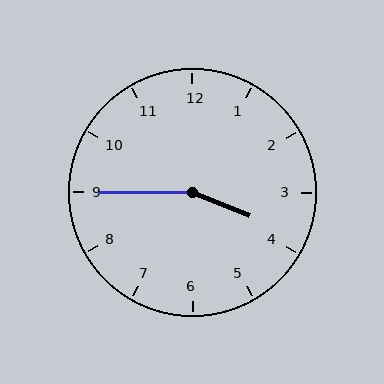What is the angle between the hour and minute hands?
Approximately 158 degrees.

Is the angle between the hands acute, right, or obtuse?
It is obtuse.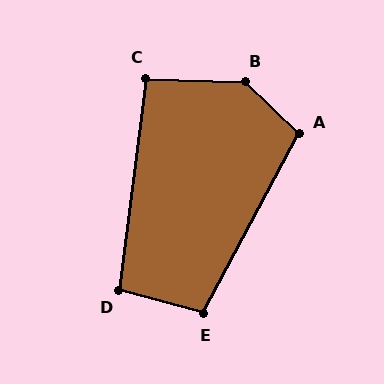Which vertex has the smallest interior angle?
C, at approximately 95 degrees.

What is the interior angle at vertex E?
Approximately 102 degrees (obtuse).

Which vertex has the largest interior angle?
B, at approximately 138 degrees.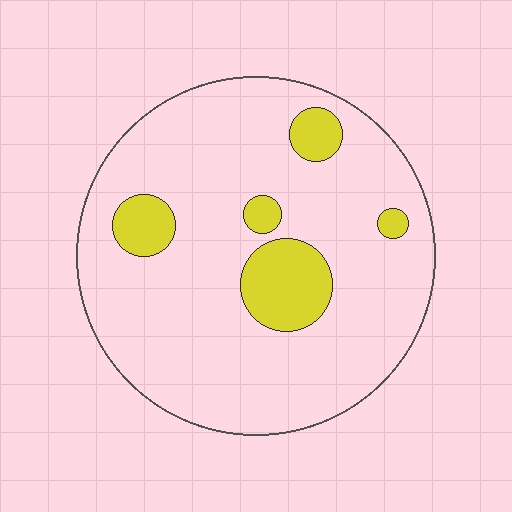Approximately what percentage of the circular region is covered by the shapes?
Approximately 15%.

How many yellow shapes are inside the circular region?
5.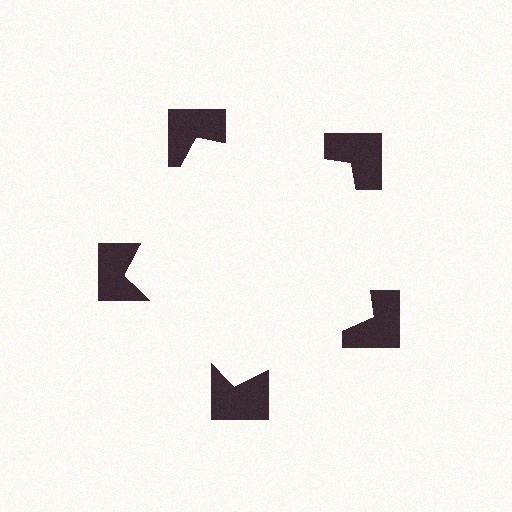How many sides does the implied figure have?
5 sides.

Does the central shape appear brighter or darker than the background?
It typically appears slightly brighter than the background, even though no actual brightness change is drawn.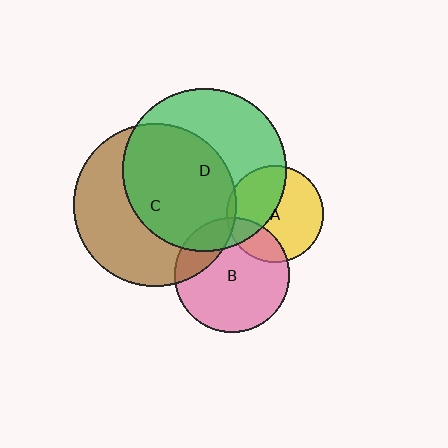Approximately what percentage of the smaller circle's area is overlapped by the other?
Approximately 5%.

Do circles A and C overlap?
Yes.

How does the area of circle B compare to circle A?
Approximately 1.4 times.